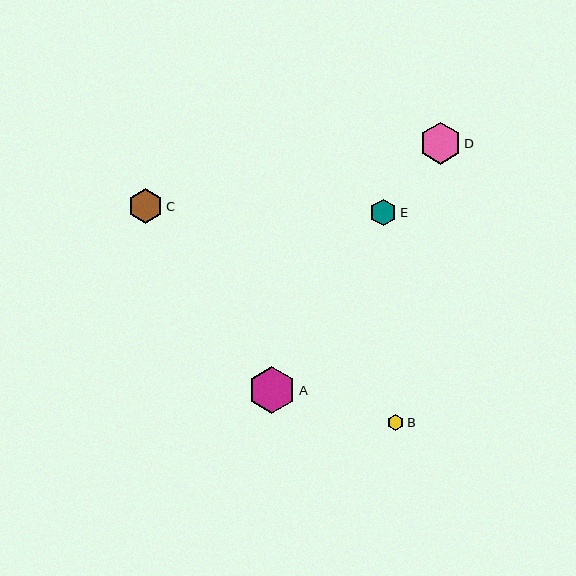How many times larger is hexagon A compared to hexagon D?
Hexagon A is approximately 1.1 times the size of hexagon D.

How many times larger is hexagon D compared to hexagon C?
Hexagon D is approximately 1.2 times the size of hexagon C.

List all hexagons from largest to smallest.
From largest to smallest: A, D, C, E, B.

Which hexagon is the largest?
Hexagon A is the largest with a size of approximately 47 pixels.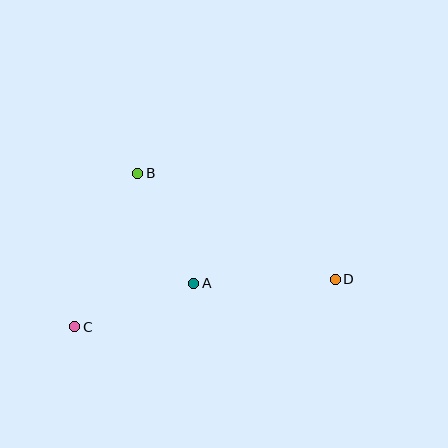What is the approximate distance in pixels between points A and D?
The distance between A and D is approximately 142 pixels.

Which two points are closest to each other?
Points A and B are closest to each other.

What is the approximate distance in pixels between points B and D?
The distance between B and D is approximately 224 pixels.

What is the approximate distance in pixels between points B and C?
The distance between B and C is approximately 166 pixels.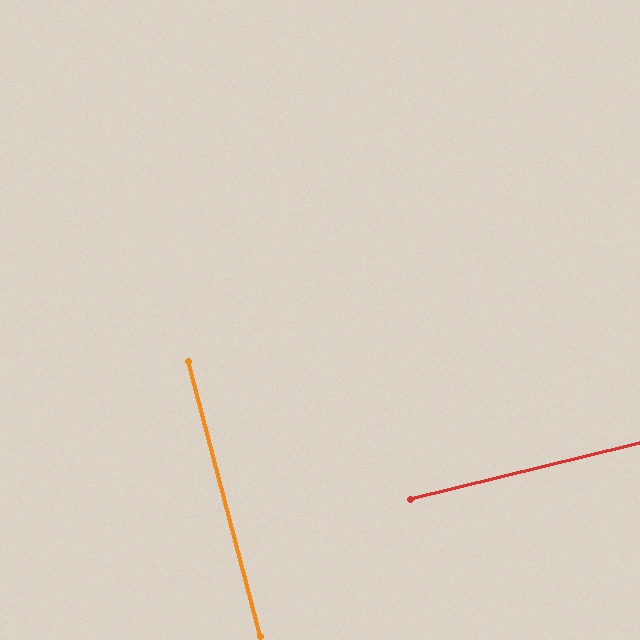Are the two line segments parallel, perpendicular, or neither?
Perpendicular — they meet at approximately 89°.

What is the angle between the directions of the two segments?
Approximately 89 degrees.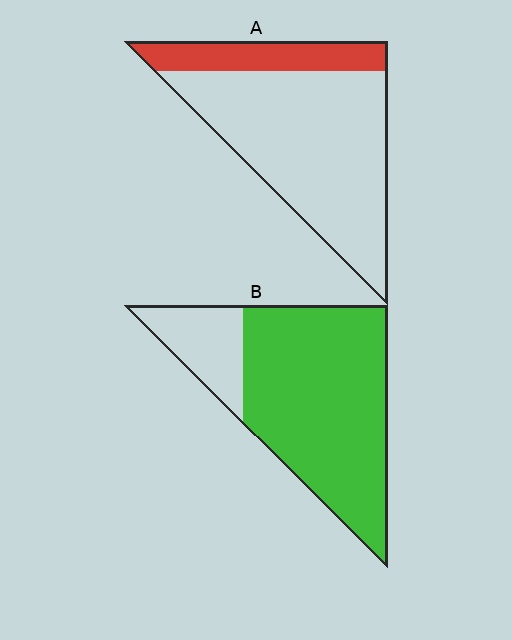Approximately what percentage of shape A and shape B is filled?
A is approximately 20% and B is approximately 80%.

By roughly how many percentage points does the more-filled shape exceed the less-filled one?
By roughly 60 percentage points (B over A).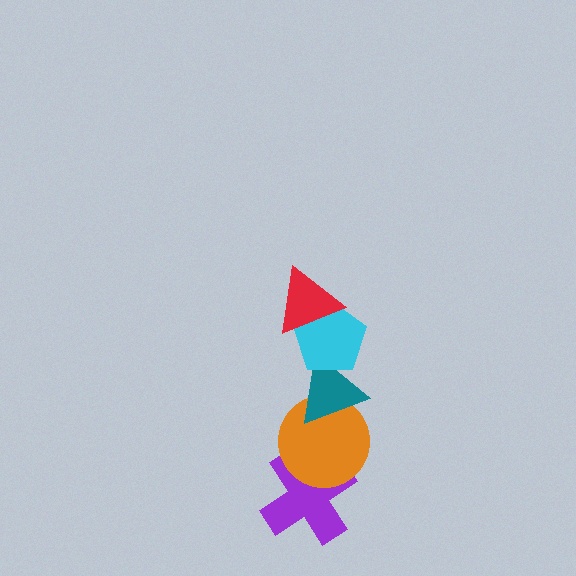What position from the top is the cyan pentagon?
The cyan pentagon is 2nd from the top.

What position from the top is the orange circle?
The orange circle is 4th from the top.